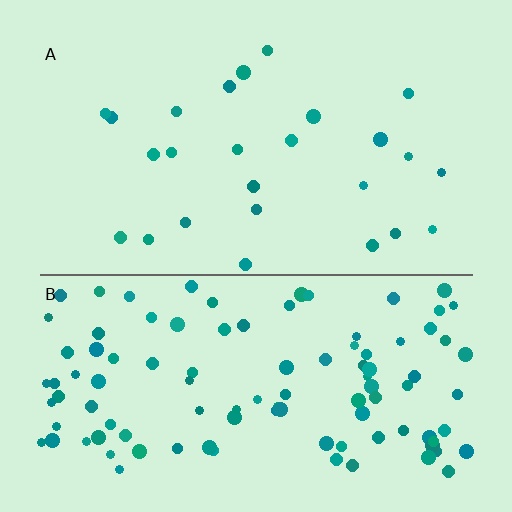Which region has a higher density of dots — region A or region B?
B (the bottom).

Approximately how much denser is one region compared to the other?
Approximately 4.1× — region B over region A.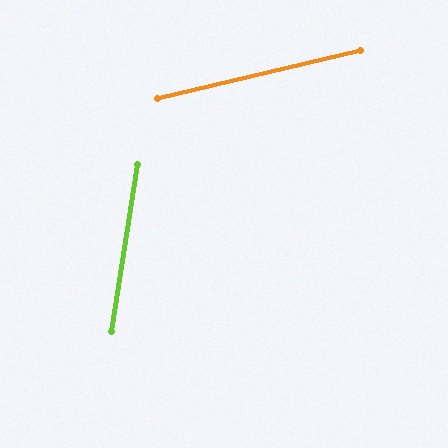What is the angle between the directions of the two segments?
Approximately 68 degrees.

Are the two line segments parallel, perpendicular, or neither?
Neither parallel nor perpendicular — they differ by about 68°.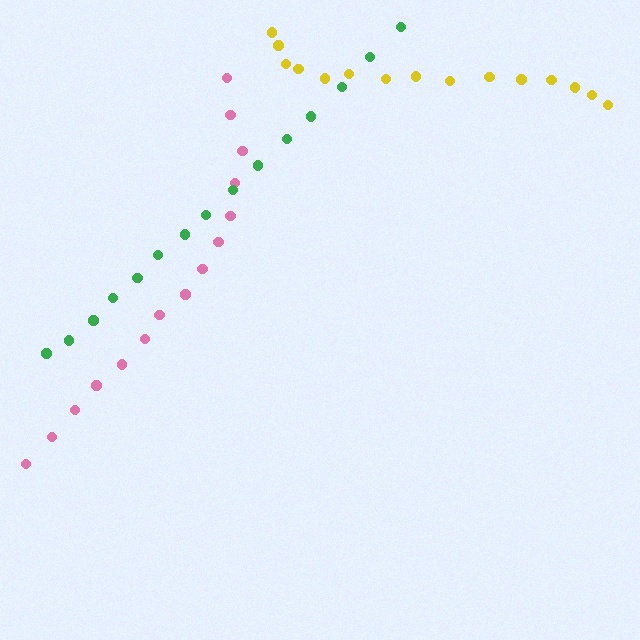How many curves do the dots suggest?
There are 3 distinct paths.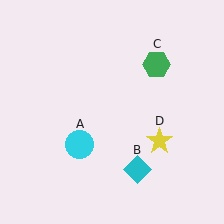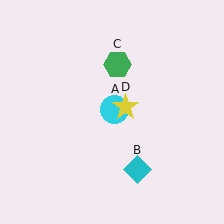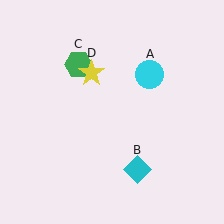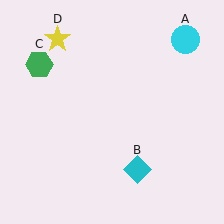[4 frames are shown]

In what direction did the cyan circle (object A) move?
The cyan circle (object A) moved up and to the right.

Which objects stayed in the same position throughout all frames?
Cyan diamond (object B) remained stationary.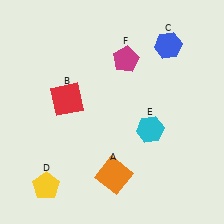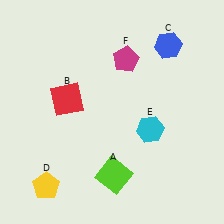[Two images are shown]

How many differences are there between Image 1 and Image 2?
There is 1 difference between the two images.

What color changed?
The square (A) changed from orange in Image 1 to lime in Image 2.